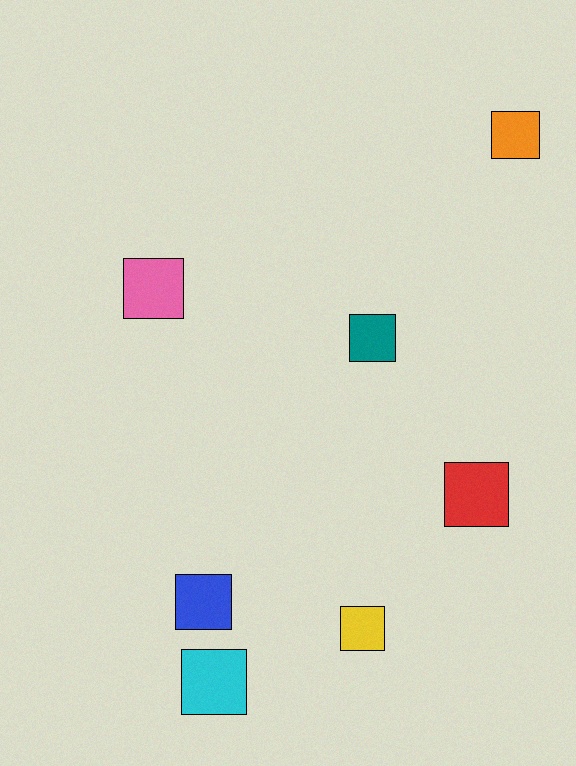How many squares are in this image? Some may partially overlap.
There are 7 squares.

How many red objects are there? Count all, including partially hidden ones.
There is 1 red object.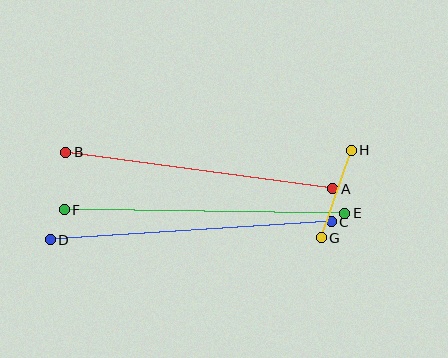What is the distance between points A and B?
The distance is approximately 269 pixels.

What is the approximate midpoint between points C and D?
The midpoint is at approximately (191, 231) pixels.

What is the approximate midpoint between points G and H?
The midpoint is at approximately (336, 194) pixels.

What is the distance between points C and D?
The distance is approximately 281 pixels.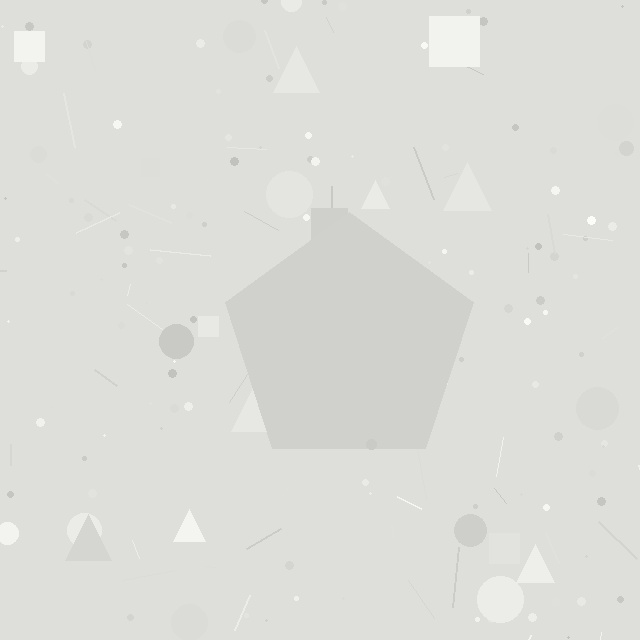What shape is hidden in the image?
A pentagon is hidden in the image.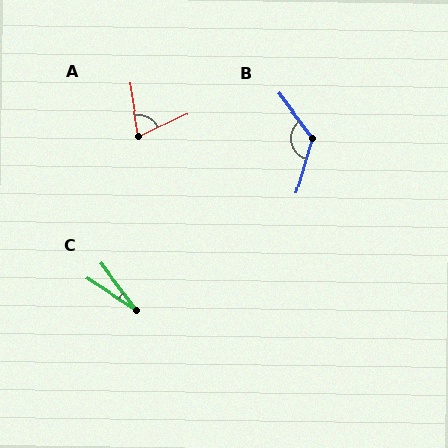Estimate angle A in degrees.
Approximately 74 degrees.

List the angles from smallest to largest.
C (21°), A (74°), B (126°).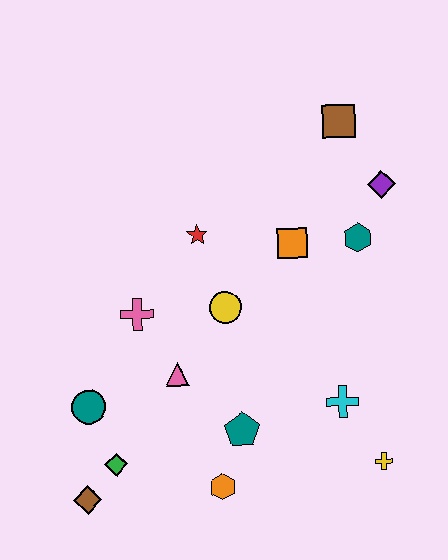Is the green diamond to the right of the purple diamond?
No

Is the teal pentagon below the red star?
Yes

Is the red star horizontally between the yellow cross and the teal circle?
Yes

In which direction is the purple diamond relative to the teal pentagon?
The purple diamond is above the teal pentagon.